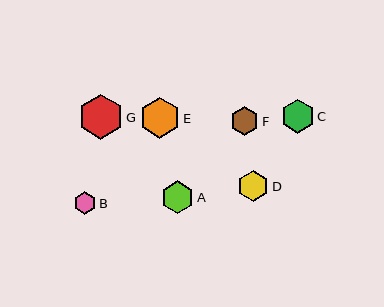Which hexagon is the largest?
Hexagon G is the largest with a size of approximately 45 pixels.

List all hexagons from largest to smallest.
From largest to smallest: G, E, C, A, D, F, B.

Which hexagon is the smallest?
Hexagon B is the smallest with a size of approximately 23 pixels.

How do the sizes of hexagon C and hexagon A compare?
Hexagon C and hexagon A are approximately the same size.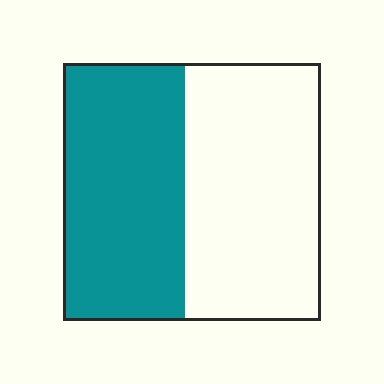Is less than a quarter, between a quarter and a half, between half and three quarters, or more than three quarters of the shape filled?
Between a quarter and a half.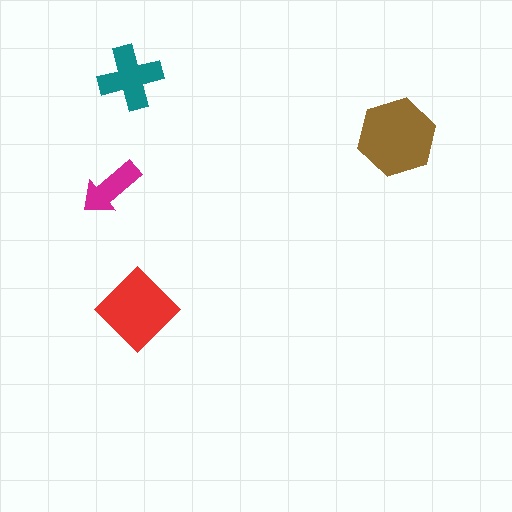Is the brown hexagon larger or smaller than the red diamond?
Larger.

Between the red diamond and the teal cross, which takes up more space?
The red diamond.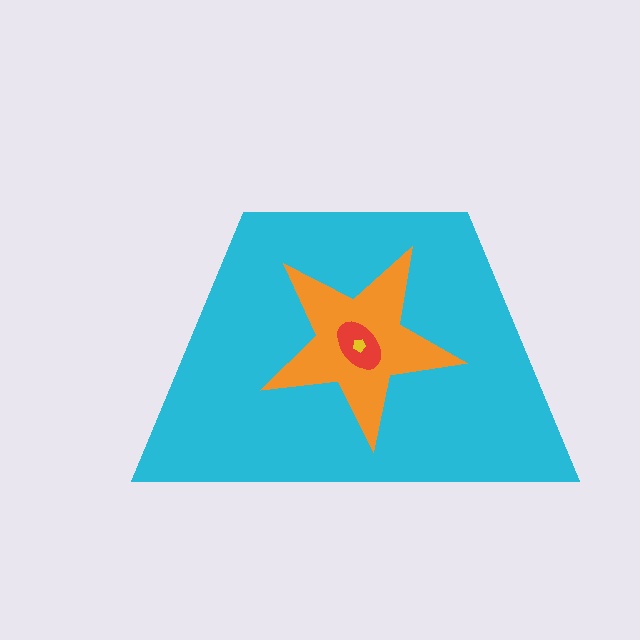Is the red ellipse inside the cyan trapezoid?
Yes.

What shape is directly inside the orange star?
The red ellipse.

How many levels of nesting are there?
4.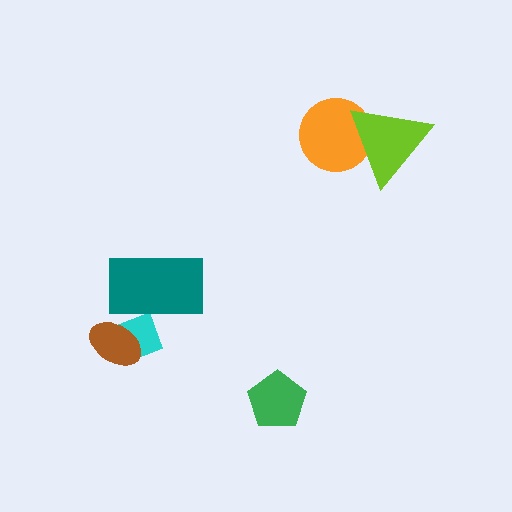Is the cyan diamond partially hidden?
Yes, it is partially covered by another shape.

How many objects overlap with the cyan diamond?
2 objects overlap with the cyan diamond.